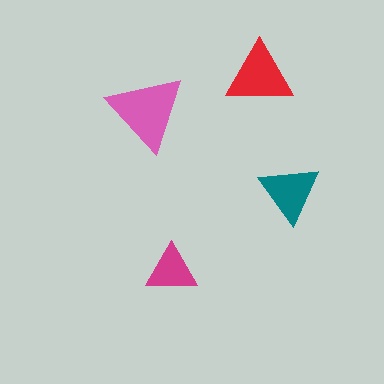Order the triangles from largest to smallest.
the pink one, the red one, the teal one, the magenta one.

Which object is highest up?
The red triangle is topmost.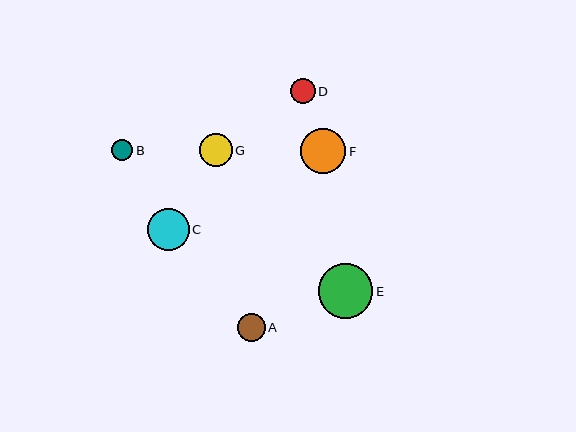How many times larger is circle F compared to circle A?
Circle F is approximately 1.6 times the size of circle A.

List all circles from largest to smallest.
From largest to smallest: E, F, C, G, A, D, B.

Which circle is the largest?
Circle E is the largest with a size of approximately 55 pixels.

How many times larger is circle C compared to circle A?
Circle C is approximately 1.5 times the size of circle A.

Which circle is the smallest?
Circle B is the smallest with a size of approximately 21 pixels.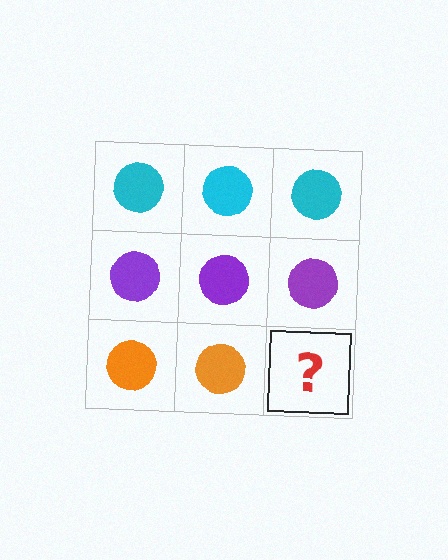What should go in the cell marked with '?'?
The missing cell should contain an orange circle.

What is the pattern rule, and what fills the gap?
The rule is that each row has a consistent color. The gap should be filled with an orange circle.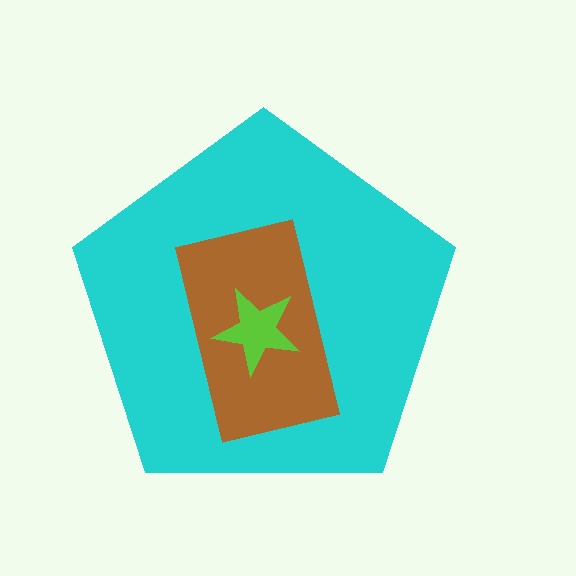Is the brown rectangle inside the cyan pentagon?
Yes.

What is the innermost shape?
The lime star.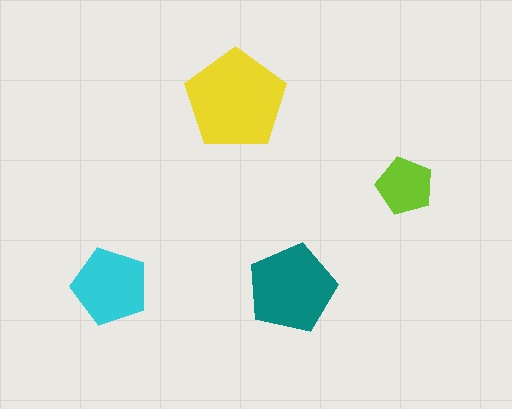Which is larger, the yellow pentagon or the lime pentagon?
The yellow one.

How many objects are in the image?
There are 4 objects in the image.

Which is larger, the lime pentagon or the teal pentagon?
The teal one.